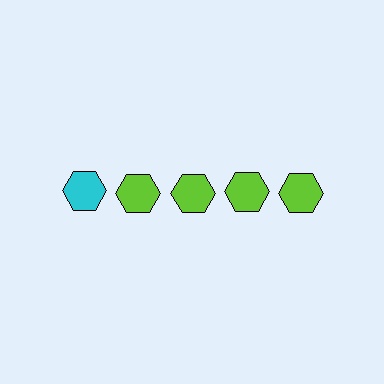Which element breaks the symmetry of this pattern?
The cyan hexagon in the top row, leftmost column breaks the symmetry. All other shapes are lime hexagons.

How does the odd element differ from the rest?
It has a different color: cyan instead of lime.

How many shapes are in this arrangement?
There are 5 shapes arranged in a grid pattern.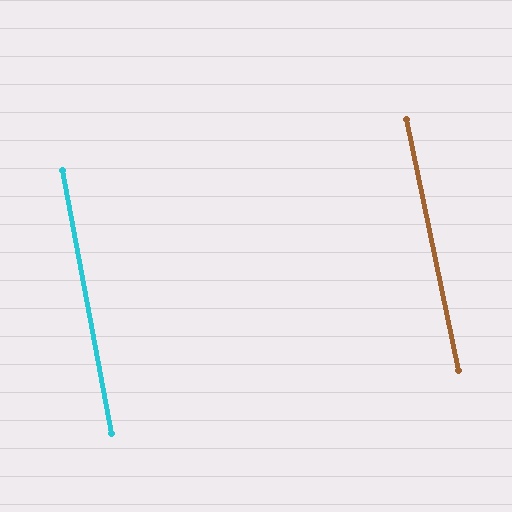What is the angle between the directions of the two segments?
Approximately 1 degree.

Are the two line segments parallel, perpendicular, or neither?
Parallel — their directions differ by only 1.1°.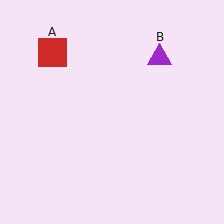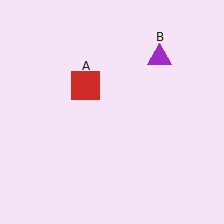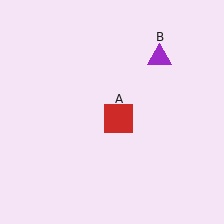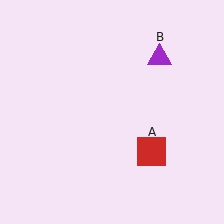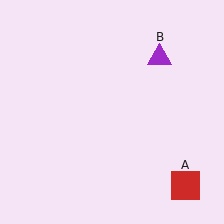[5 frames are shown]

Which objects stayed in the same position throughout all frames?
Purple triangle (object B) remained stationary.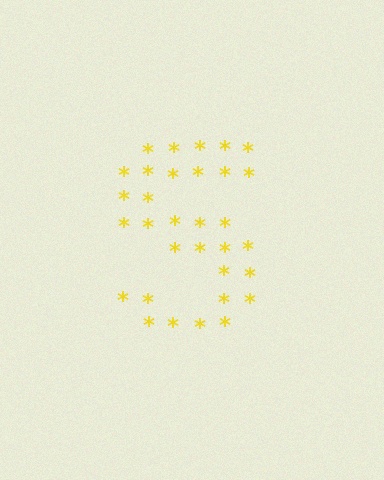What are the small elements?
The small elements are asterisks.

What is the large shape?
The large shape is the letter S.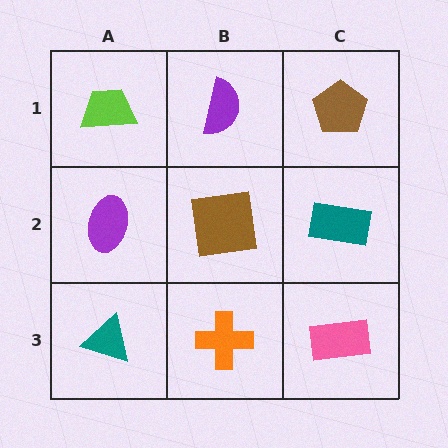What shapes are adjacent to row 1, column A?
A purple ellipse (row 2, column A), a purple semicircle (row 1, column B).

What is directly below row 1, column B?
A brown square.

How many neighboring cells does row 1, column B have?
3.